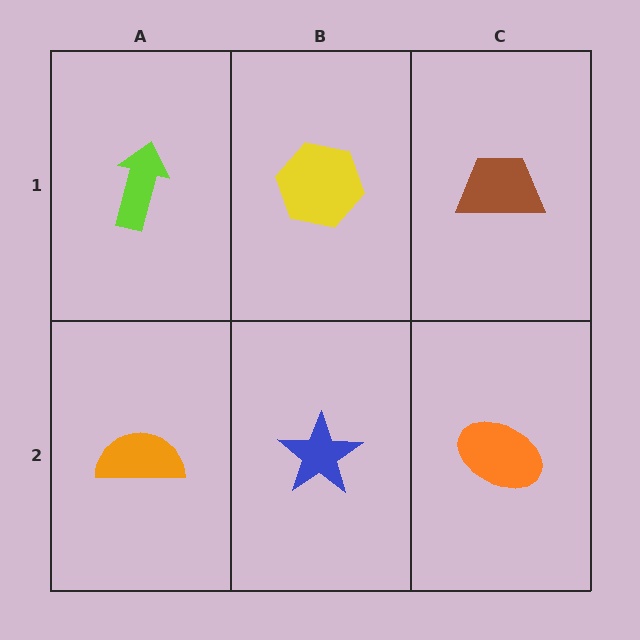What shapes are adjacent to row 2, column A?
A lime arrow (row 1, column A), a blue star (row 2, column B).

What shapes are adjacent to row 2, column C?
A brown trapezoid (row 1, column C), a blue star (row 2, column B).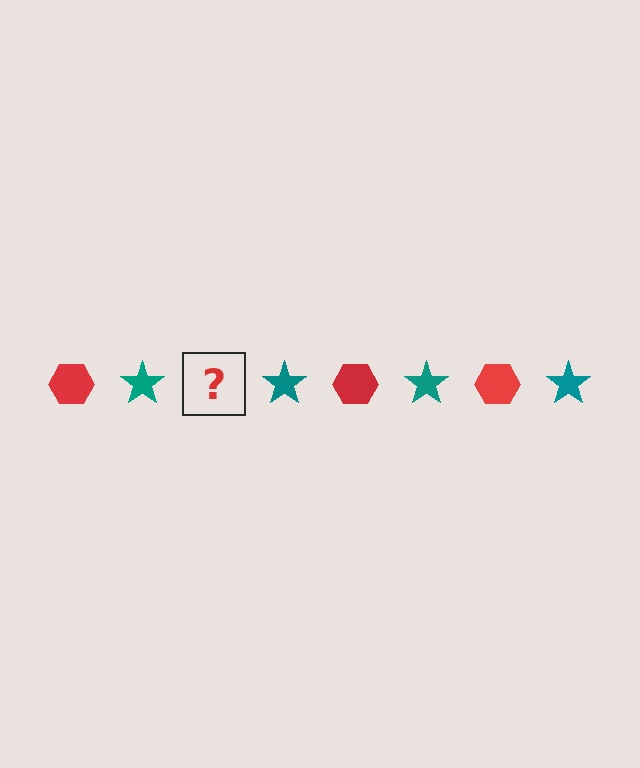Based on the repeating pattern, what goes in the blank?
The blank should be a red hexagon.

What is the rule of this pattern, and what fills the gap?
The rule is that the pattern alternates between red hexagon and teal star. The gap should be filled with a red hexagon.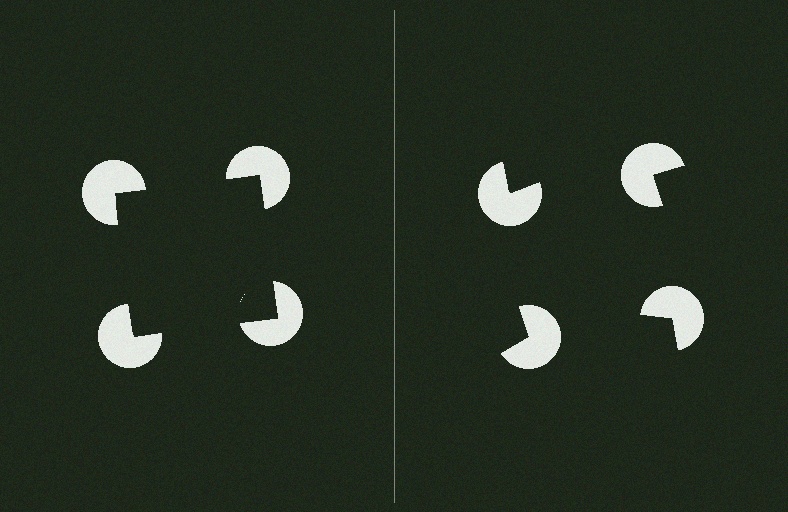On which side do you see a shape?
An illusory square appears on the left side. On the right side the wedge cuts are rotated, so no coherent shape forms.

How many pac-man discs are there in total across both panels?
8 — 4 on each side.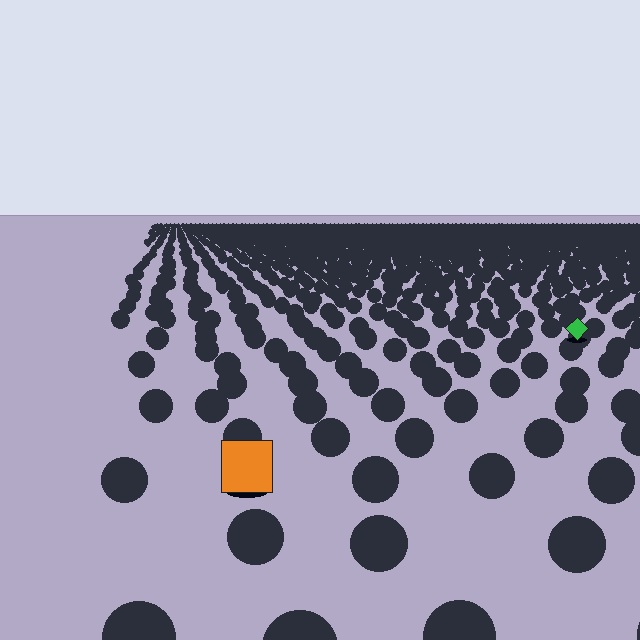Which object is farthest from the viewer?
The green diamond is farthest from the viewer. It appears smaller and the ground texture around it is denser.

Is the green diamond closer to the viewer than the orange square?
No. The orange square is closer — you can tell from the texture gradient: the ground texture is coarser near it.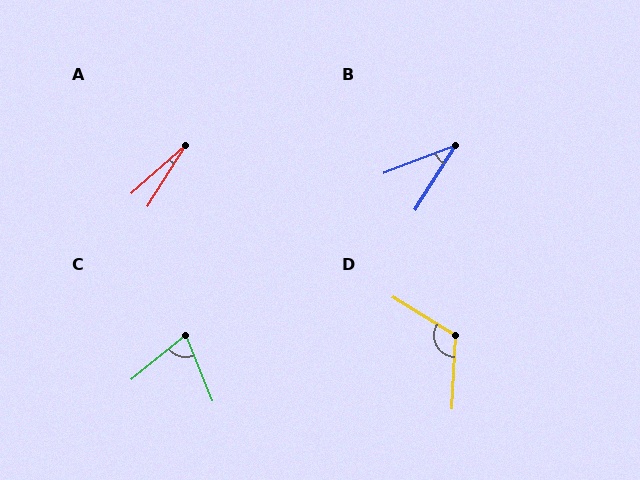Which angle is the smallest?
A, at approximately 16 degrees.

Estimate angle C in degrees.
Approximately 72 degrees.